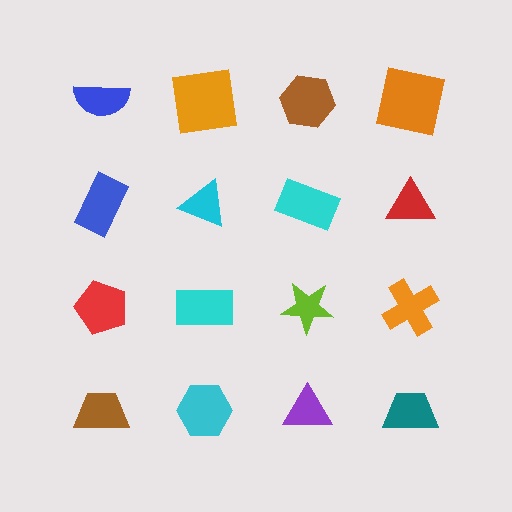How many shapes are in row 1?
4 shapes.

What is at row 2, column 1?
A blue rectangle.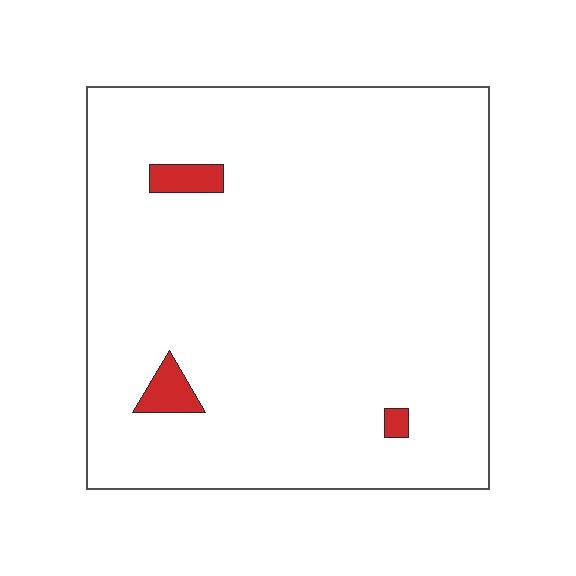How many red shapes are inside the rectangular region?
3.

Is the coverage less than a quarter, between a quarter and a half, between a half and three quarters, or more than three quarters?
Less than a quarter.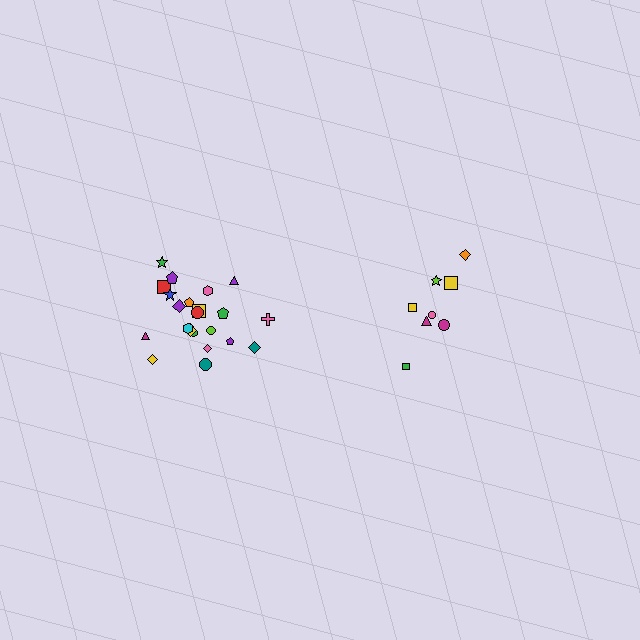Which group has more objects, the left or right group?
The left group.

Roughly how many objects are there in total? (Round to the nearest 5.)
Roughly 30 objects in total.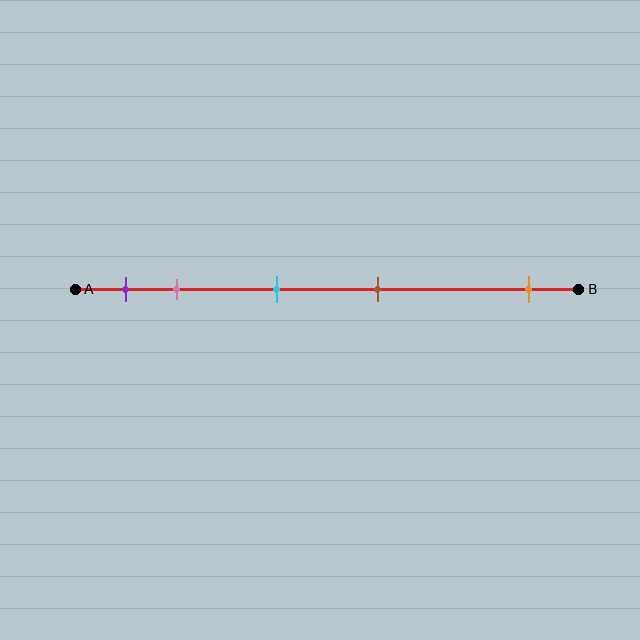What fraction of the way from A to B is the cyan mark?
The cyan mark is approximately 40% (0.4) of the way from A to B.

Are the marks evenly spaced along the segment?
No, the marks are not evenly spaced.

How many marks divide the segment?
There are 5 marks dividing the segment.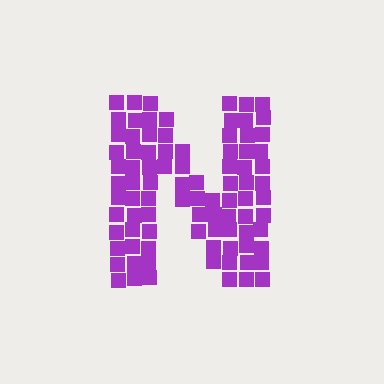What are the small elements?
The small elements are squares.